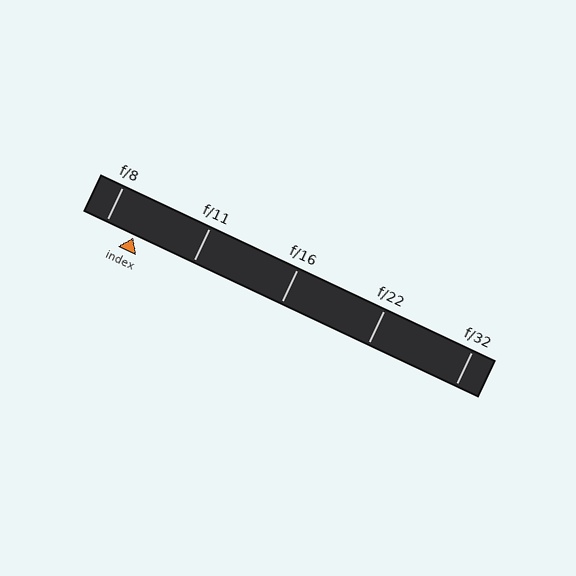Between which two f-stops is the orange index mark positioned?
The index mark is between f/8 and f/11.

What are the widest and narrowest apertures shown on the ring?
The widest aperture shown is f/8 and the narrowest is f/32.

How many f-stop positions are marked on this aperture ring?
There are 5 f-stop positions marked.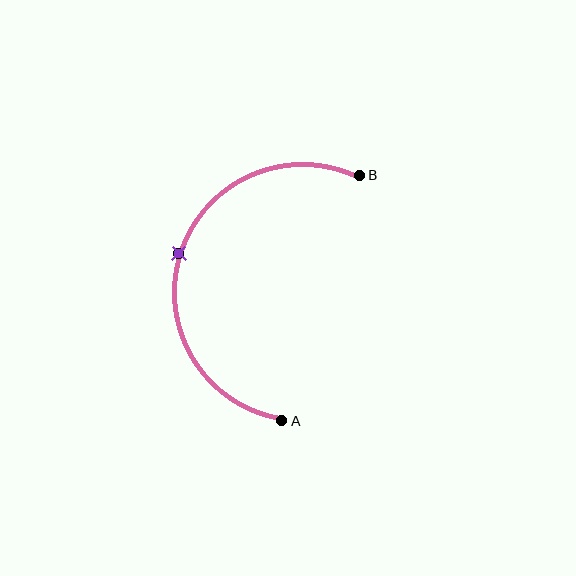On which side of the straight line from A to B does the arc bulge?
The arc bulges to the left of the straight line connecting A and B.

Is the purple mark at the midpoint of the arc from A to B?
Yes. The purple mark lies on the arc at equal arc-length from both A and B — it is the arc midpoint.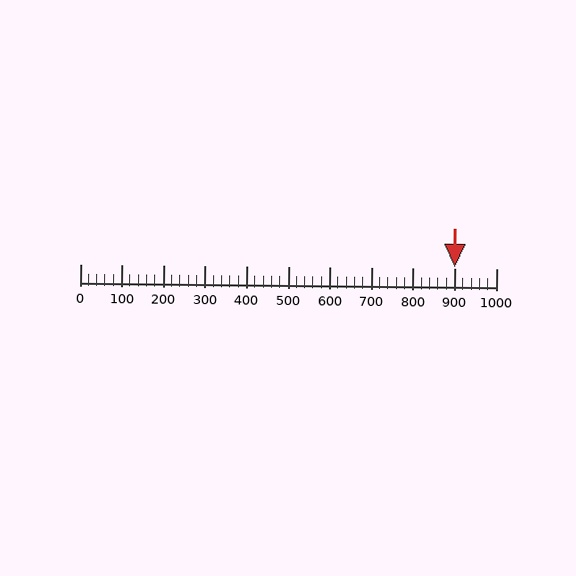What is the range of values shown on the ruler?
The ruler shows values from 0 to 1000.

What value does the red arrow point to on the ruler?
The red arrow points to approximately 900.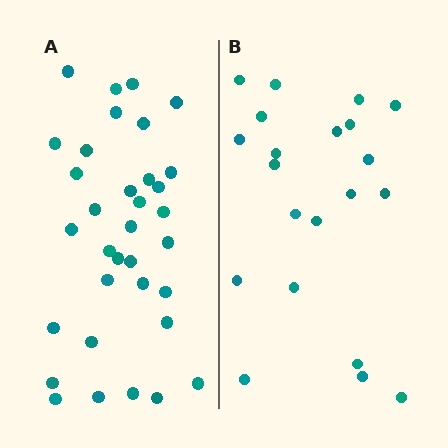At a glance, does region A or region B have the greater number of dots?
Region A (the left region) has more dots.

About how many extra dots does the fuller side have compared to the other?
Region A has approximately 15 more dots than region B.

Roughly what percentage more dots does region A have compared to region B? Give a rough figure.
About 60% more.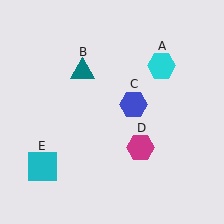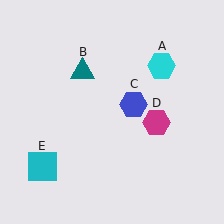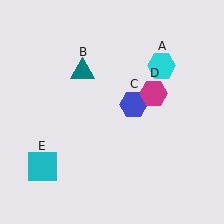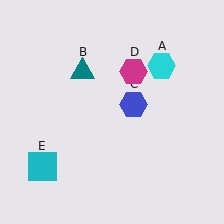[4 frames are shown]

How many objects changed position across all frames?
1 object changed position: magenta hexagon (object D).